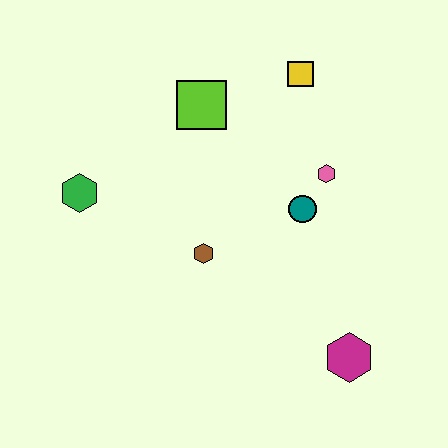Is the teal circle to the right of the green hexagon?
Yes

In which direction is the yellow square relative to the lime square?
The yellow square is to the right of the lime square.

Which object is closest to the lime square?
The yellow square is closest to the lime square.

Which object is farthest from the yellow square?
The magenta hexagon is farthest from the yellow square.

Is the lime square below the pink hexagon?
No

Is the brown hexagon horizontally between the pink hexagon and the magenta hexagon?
No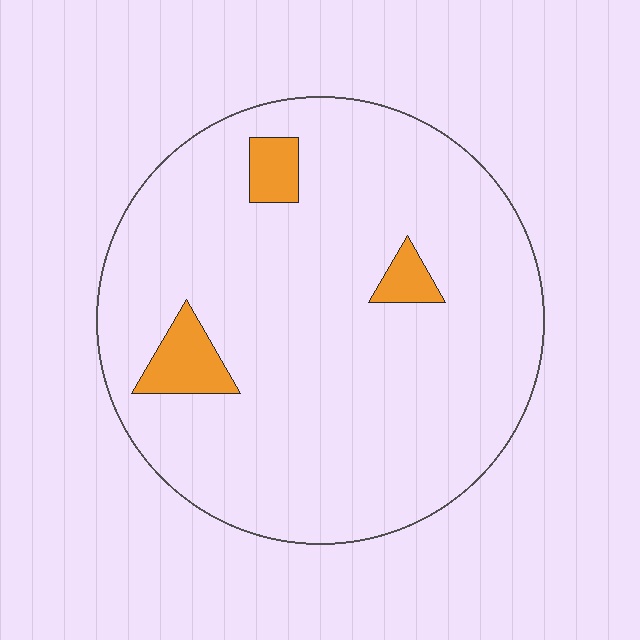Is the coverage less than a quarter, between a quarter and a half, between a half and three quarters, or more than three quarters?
Less than a quarter.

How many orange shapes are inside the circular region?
3.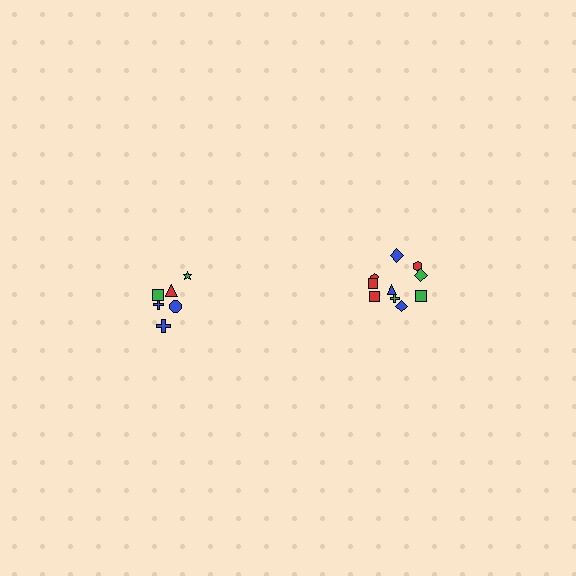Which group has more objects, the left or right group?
The right group.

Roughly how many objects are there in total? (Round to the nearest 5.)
Roughly 15 objects in total.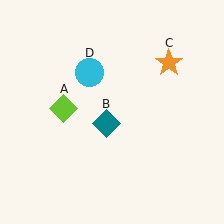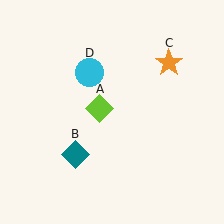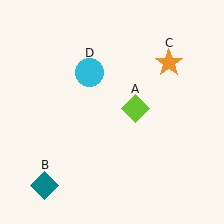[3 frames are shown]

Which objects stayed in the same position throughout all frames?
Orange star (object C) and cyan circle (object D) remained stationary.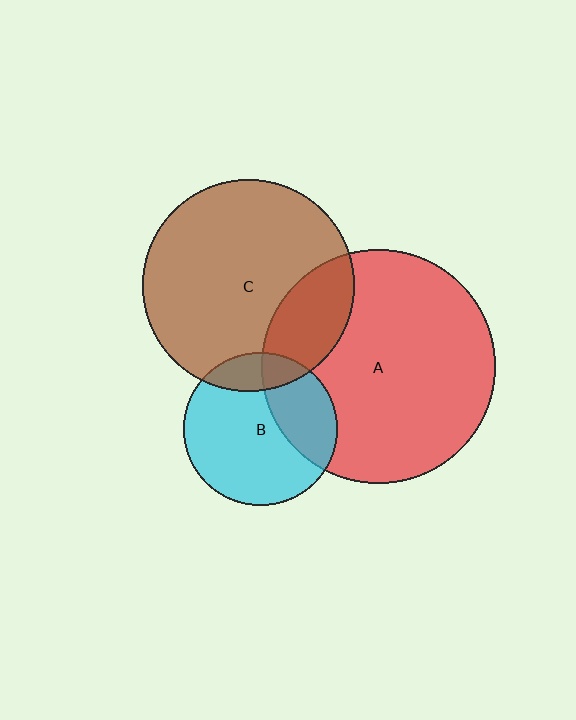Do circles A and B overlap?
Yes.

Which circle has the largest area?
Circle A (red).